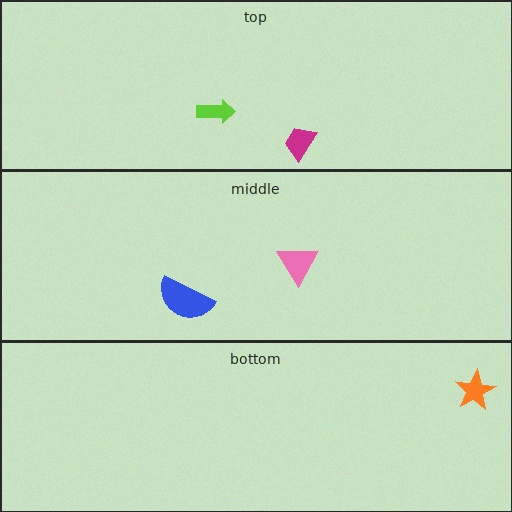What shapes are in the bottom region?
The orange star.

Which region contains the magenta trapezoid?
The top region.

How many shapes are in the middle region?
2.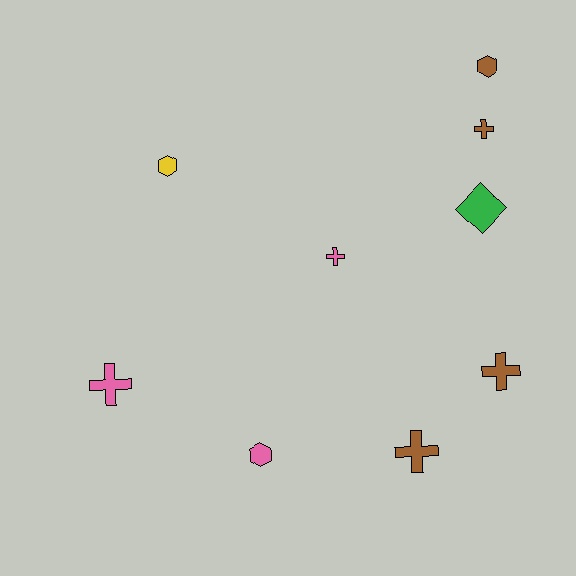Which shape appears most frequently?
Cross, with 5 objects.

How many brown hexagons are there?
There is 1 brown hexagon.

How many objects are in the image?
There are 9 objects.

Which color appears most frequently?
Brown, with 4 objects.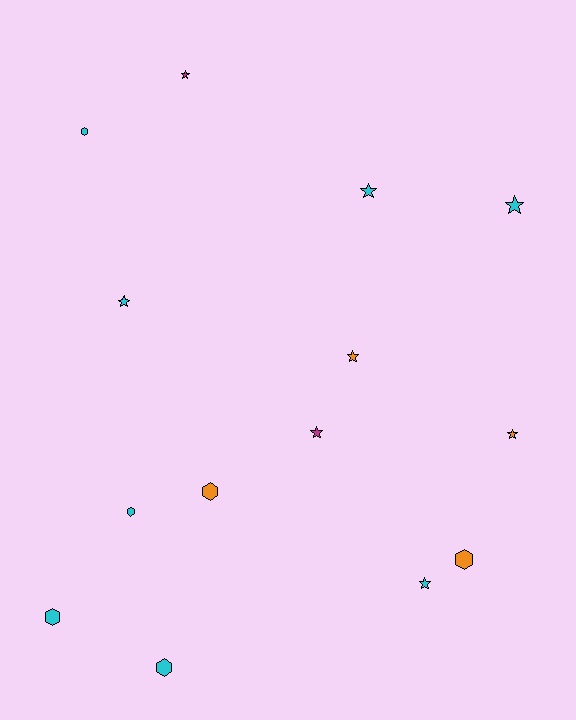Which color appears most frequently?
Cyan, with 8 objects.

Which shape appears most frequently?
Star, with 8 objects.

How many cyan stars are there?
There are 4 cyan stars.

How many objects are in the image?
There are 14 objects.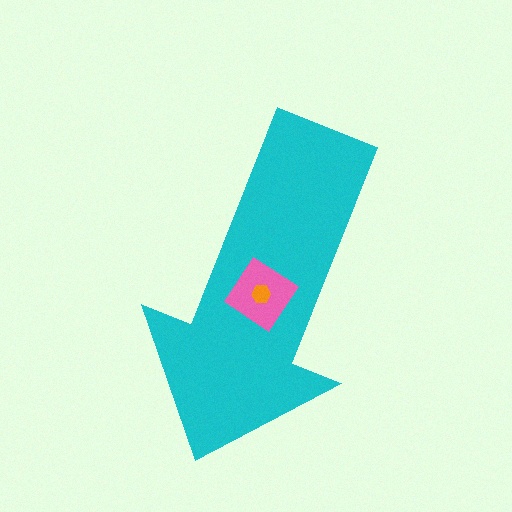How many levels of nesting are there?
3.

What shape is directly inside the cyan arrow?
The pink diamond.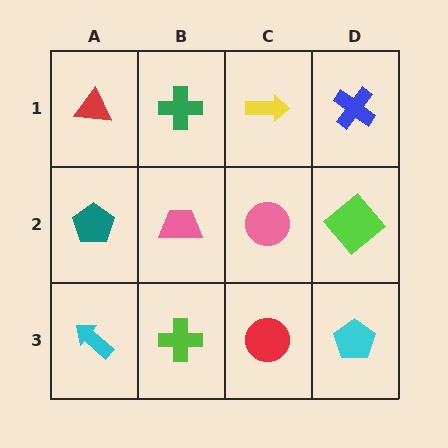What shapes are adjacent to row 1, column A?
A teal pentagon (row 2, column A), a green cross (row 1, column B).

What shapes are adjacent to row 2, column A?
A red triangle (row 1, column A), a cyan arrow (row 3, column A), a pink trapezoid (row 2, column B).